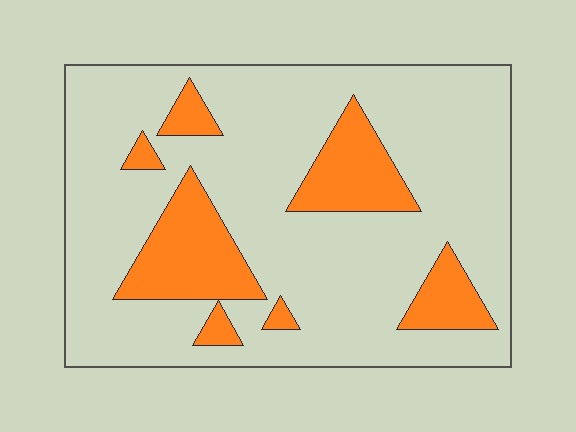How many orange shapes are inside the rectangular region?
7.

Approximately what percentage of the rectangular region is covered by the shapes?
Approximately 20%.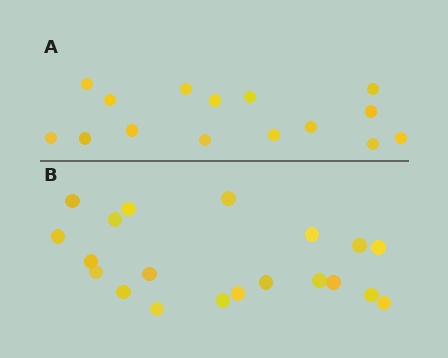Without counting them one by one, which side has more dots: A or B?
Region B (the bottom region) has more dots.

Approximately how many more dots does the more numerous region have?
Region B has about 5 more dots than region A.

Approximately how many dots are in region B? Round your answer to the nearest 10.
About 20 dots.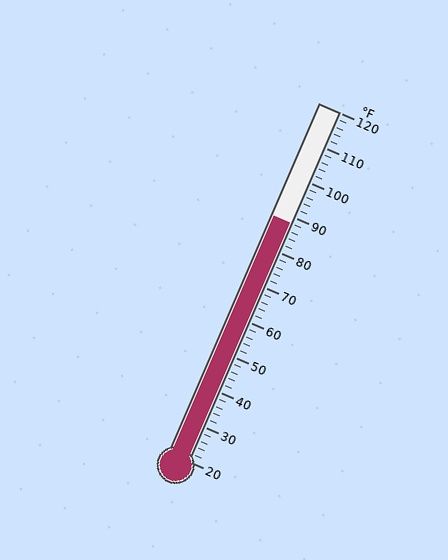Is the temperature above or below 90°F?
The temperature is below 90°F.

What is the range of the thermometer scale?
The thermometer scale ranges from 20°F to 120°F.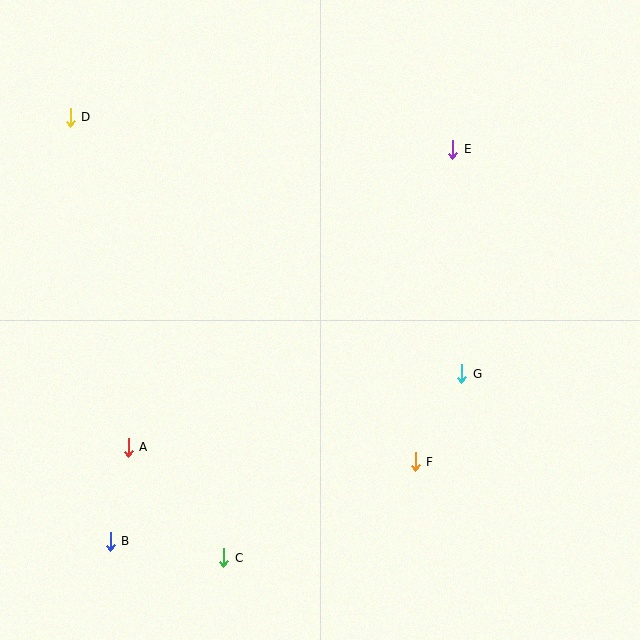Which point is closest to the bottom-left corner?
Point B is closest to the bottom-left corner.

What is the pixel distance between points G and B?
The distance between G and B is 389 pixels.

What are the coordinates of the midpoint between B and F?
The midpoint between B and F is at (263, 502).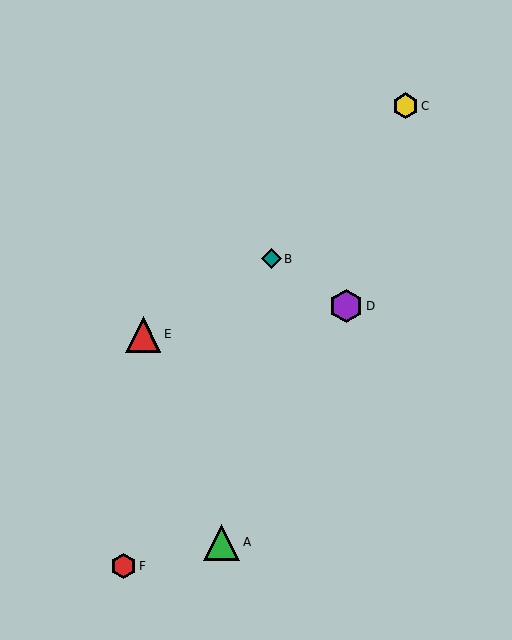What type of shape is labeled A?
Shape A is a green triangle.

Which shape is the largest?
The green triangle (labeled A) is the largest.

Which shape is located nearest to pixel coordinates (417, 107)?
The yellow hexagon (labeled C) at (405, 106) is nearest to that location.